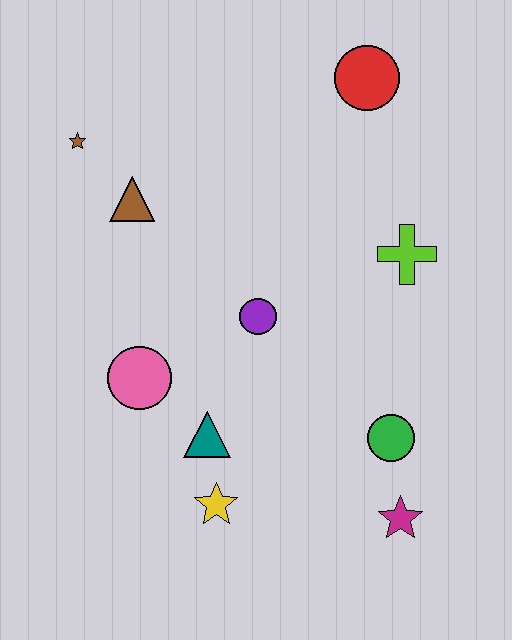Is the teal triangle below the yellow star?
No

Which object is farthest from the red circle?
The yellow star is farthest from the red circle.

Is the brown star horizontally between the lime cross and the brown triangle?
No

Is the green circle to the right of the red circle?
Yes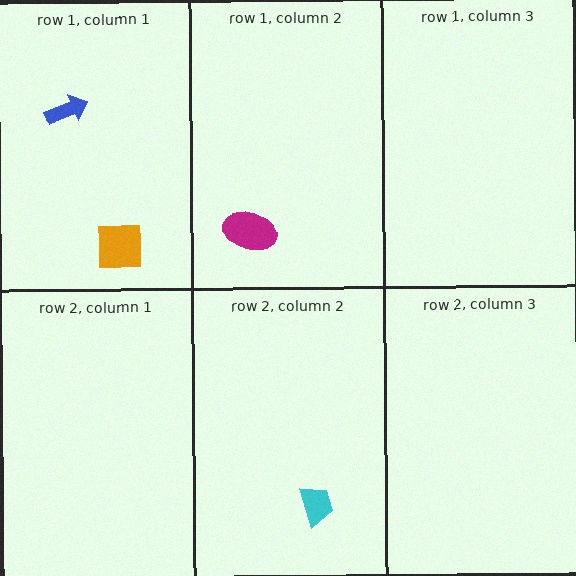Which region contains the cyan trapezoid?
The row 2, column 2 region.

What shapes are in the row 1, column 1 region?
The blue arrow, the orange square.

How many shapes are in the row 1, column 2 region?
1.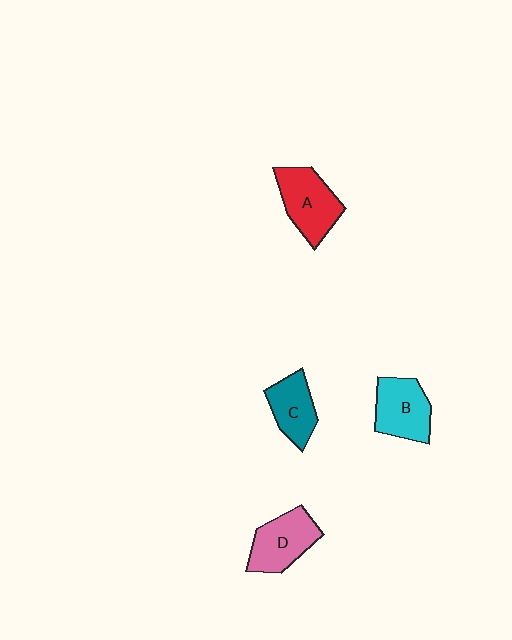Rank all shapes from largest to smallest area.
From largest to smallest: A (red), D (pink), B (cyan), C (teal).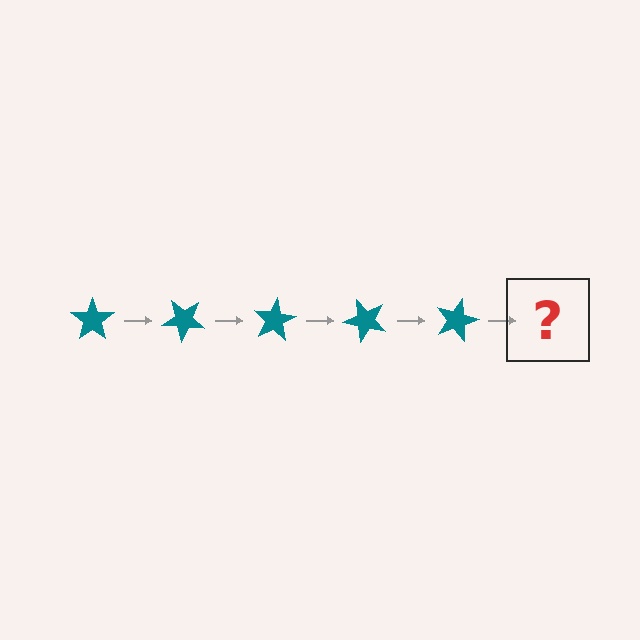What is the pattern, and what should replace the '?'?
The pattern is that the star rotates 40 degrees each step. The '?' should be a teal star rotated 200 degrees.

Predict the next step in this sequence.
The next step is a teal star rotated 200 degrees.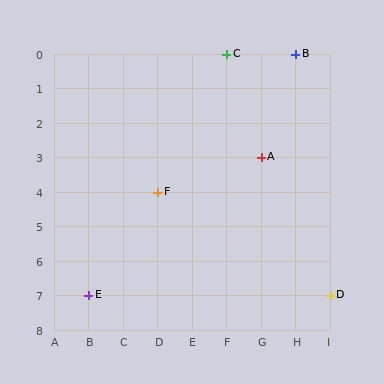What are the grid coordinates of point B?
Point B is at grid coordinates (H, 0).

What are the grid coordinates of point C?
Point C is at grid coordinates (F, 0).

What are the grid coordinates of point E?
Point E is at grid coordinates (B, 7).